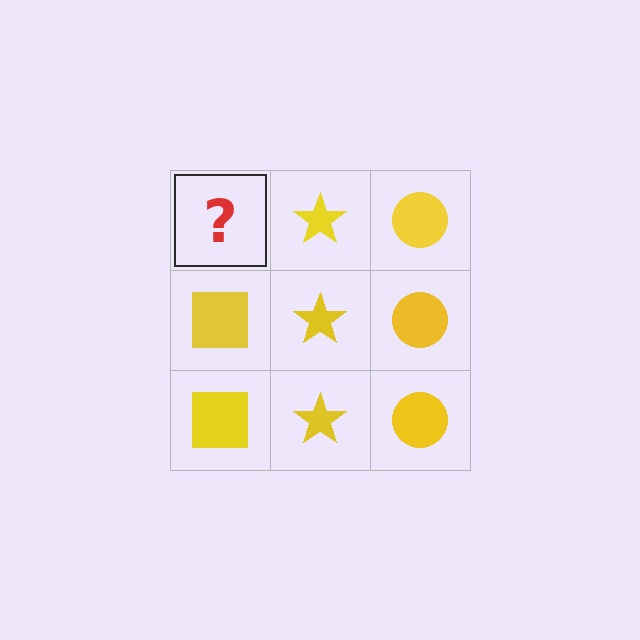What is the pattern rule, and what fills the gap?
The rule is that each column has a consistent shape. The gap should be filled with a yellow square.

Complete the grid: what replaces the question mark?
The question mark should be replaced with a yellow square.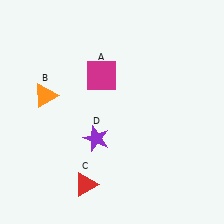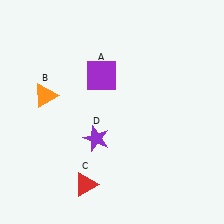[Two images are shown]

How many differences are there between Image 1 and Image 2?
There is 1 difference between the two images.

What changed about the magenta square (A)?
In Image 1, A is magenta. In Image 2, it changed to purple.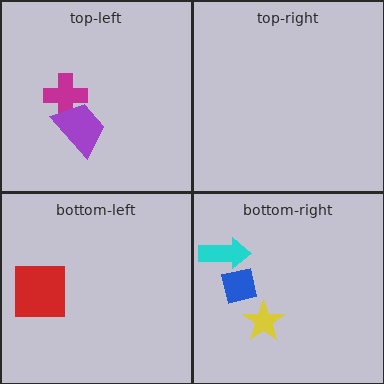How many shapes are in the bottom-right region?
3.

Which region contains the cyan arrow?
The bottom-right region.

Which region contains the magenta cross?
The top-left region.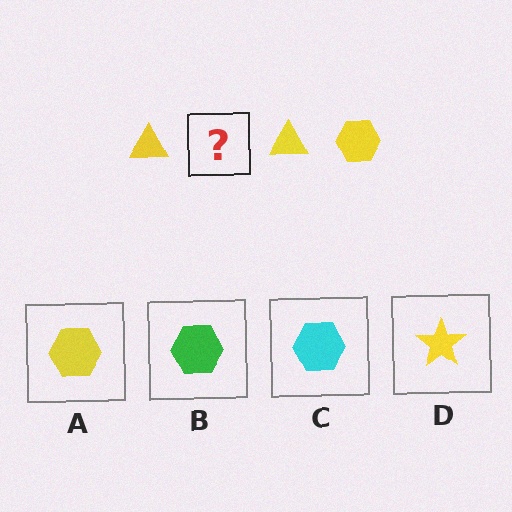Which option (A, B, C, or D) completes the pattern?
A.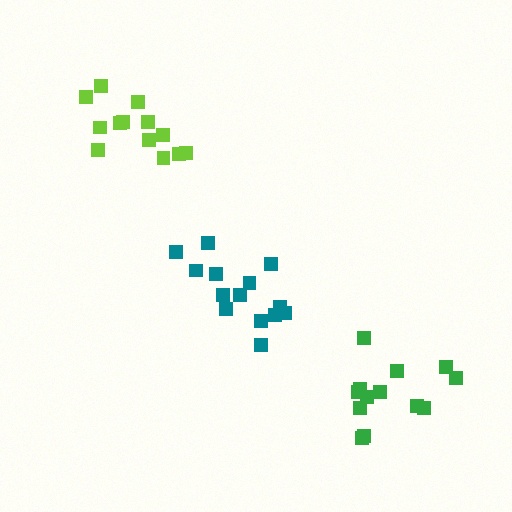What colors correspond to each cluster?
The clusters are colored: teal, green, lime.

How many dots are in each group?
Group 1: 14 dots, Group 2: 13 dots, Group 3: 13 dots (40 total).